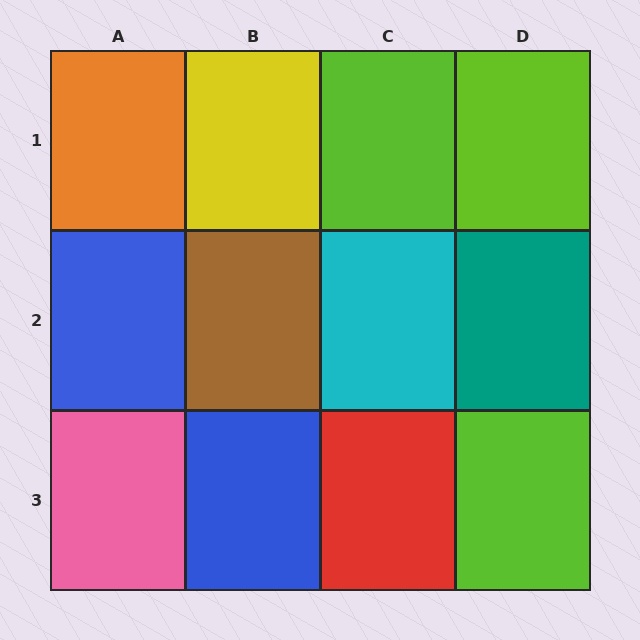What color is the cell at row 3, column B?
Blue.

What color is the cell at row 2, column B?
Brown.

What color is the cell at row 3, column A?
Pink.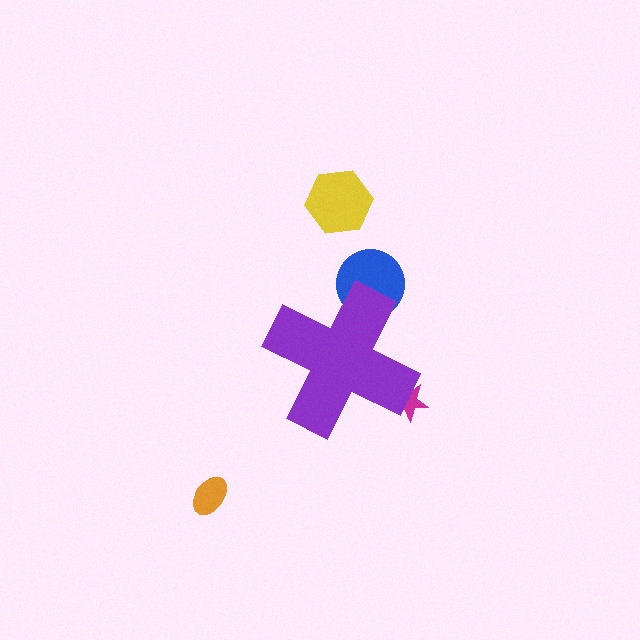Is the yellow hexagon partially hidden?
No, the yellow hexagon is fully visible.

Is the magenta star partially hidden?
Yes, the magenta star is partially hidden behind the purple cross.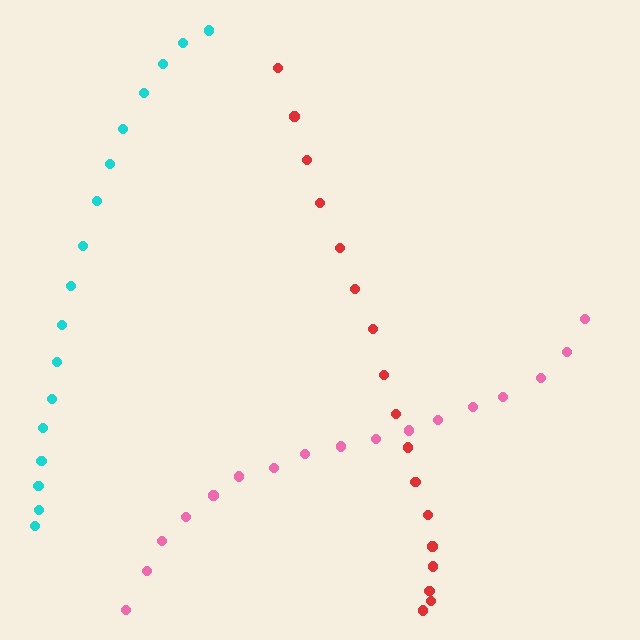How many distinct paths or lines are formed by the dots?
There are 3 distinct paths.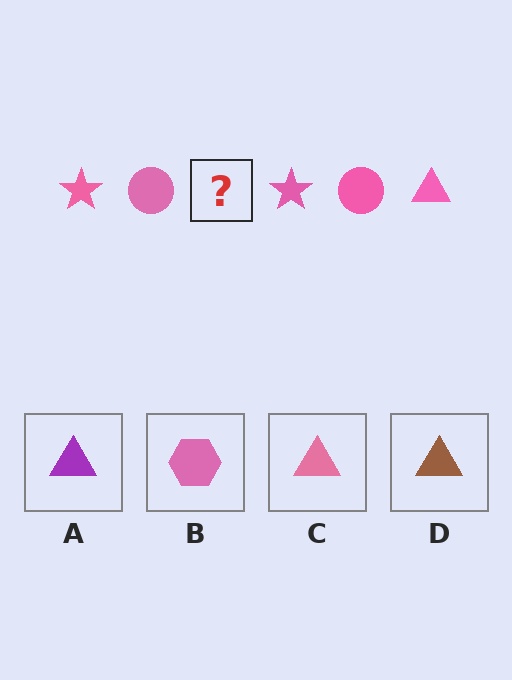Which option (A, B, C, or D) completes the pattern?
C.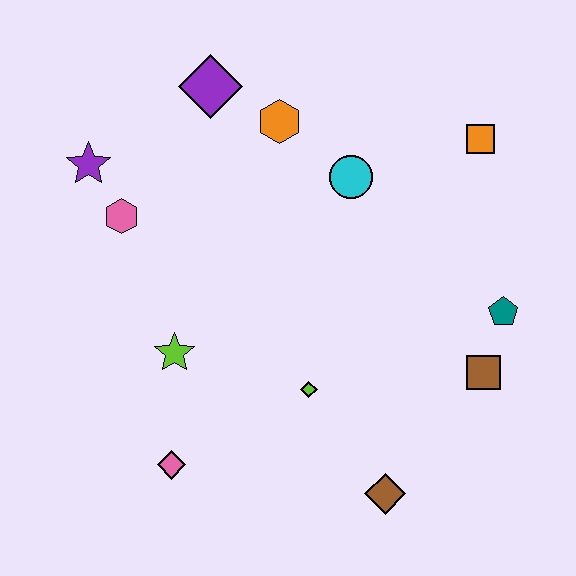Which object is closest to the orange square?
The cyan circle is closest to the orange square.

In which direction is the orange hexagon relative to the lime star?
The orange hexagon is above the lime star.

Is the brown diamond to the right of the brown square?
No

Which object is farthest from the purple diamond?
The brown diamond is farthest from the purple diamond.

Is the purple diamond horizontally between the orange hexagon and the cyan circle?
No